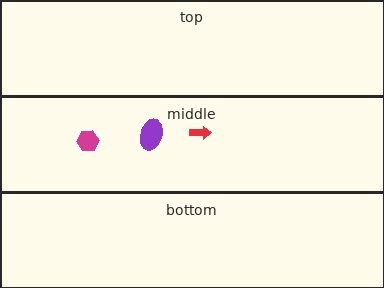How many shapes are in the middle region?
3.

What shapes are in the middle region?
The magenta hexagon, the purple ellipse, the red arrow.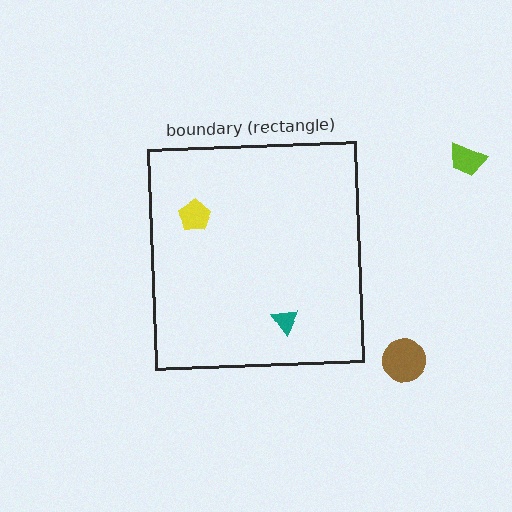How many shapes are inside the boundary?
2 inside, 2 outside.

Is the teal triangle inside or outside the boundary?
Inside.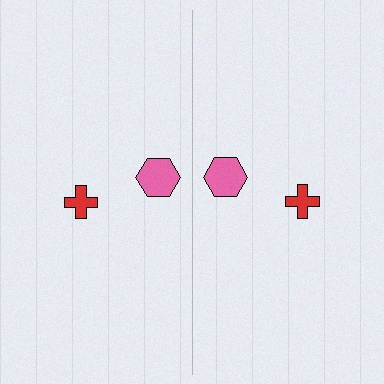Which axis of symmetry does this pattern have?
The pattern has a vertical axis of symmetry running through the center of the image.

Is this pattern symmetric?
Yes, this pattern has bilateral (reflection) symmetry.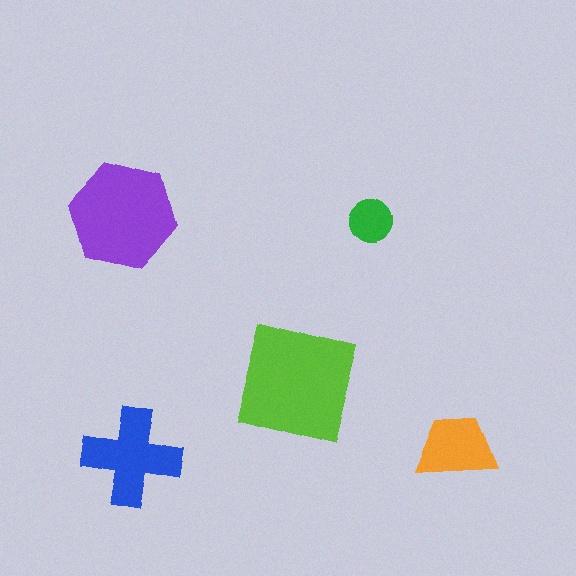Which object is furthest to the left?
The blue cross is leftmost.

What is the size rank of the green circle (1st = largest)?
5th.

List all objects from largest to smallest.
The lime square, the purple hexagon, the blue cross, the orange trapezoid, the green circle.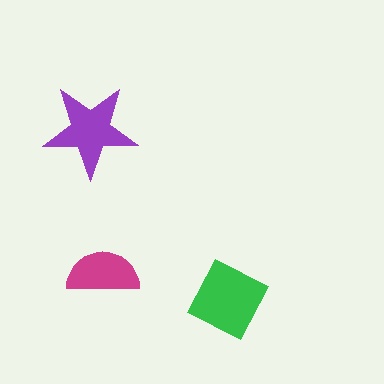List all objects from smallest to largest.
The magenta semicircle, the purple star, the green diamond.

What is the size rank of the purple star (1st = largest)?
2nd.